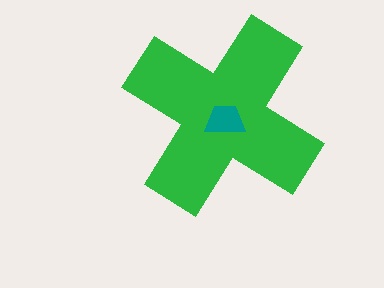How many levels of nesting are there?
2.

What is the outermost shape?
The green cross.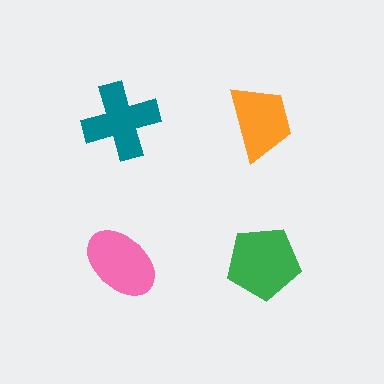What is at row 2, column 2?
A green pentagon.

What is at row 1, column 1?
A teal cross.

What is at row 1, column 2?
An orange trapezoid.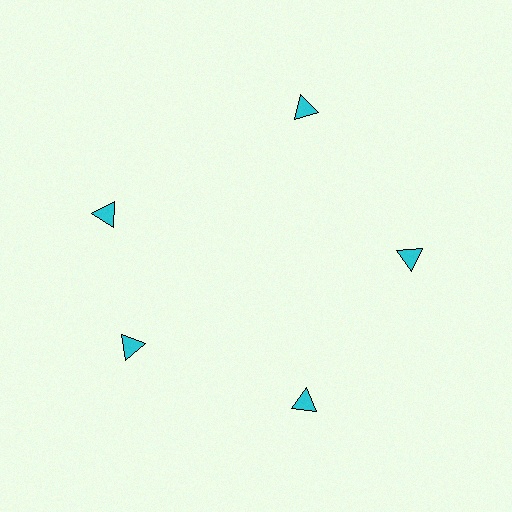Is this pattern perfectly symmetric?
No. The 5 cyan triangles are arranged in a ring, but one element near the 10 o'clock position is rotated out of alignment along the ring, breaking the 5-fold rotational symmetry.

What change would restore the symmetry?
The symmetry would be restored by rotating it back into even spacing with its neighbors so that all 5 triangles sit at equal angles and equal distance from the center.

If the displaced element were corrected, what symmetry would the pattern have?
It would have 5-fold rotational symmetry — the pattern would map onto itself every 72 degrees.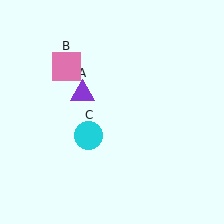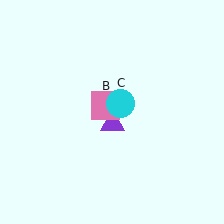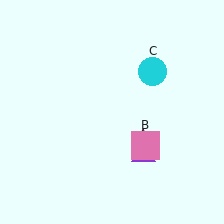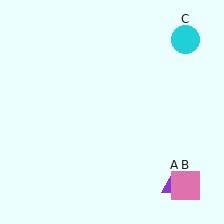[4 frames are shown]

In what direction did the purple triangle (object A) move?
The purple triangle (object A) moved down and to the right.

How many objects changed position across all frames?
3 objects changed position: purple triangle (object A), pink square (object B), cyan circle (object C).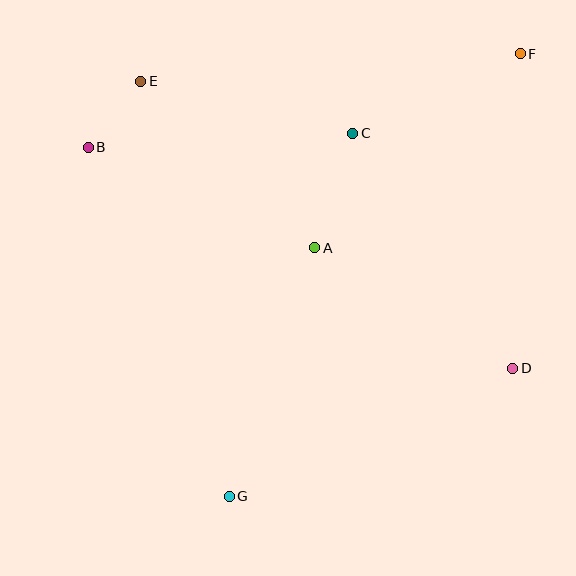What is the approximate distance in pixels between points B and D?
The distance between B and D is approximately 478 pixels.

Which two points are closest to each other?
Points B and E are closest to each other.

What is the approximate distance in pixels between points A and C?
The distance between A and C is approximately 120 pixels.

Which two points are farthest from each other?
Points F and G are farthest from each other.